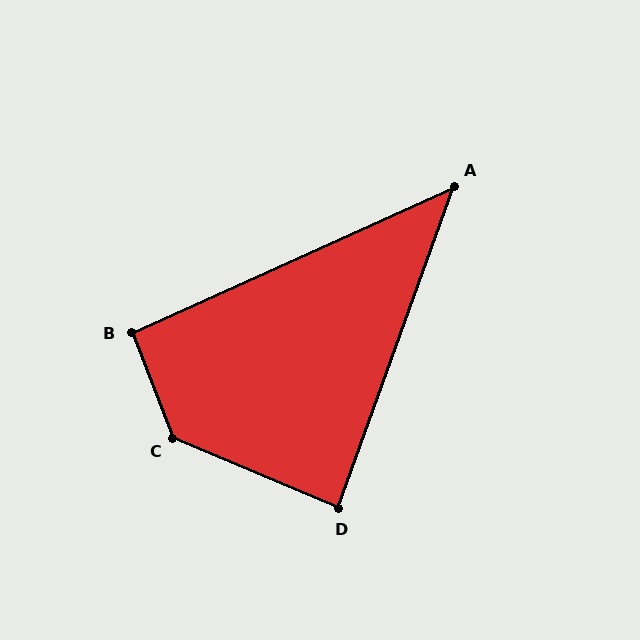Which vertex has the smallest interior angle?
A, at approximately 46 degrees.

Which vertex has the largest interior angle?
C, at approximately 134 degrees.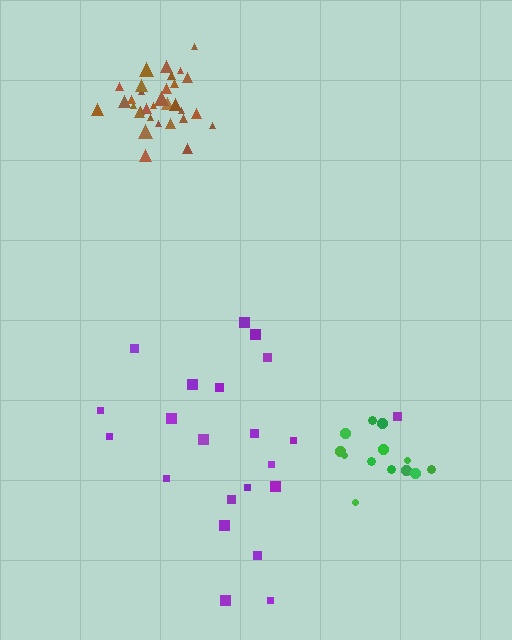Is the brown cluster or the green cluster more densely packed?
Brown.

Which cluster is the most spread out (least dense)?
Purple.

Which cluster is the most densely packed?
Brown.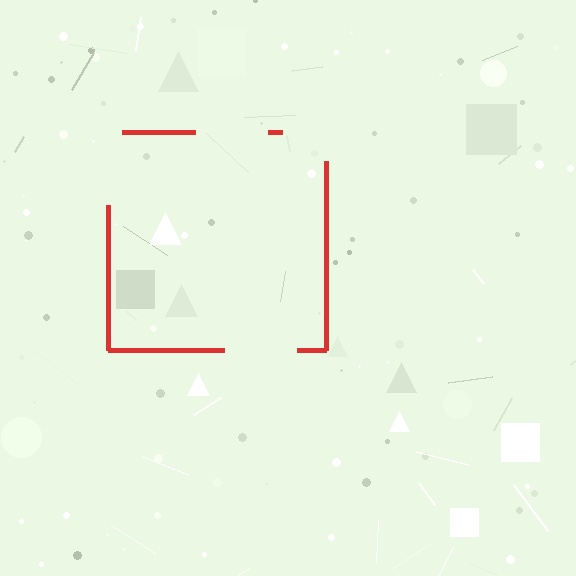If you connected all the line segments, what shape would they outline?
They would outline a square.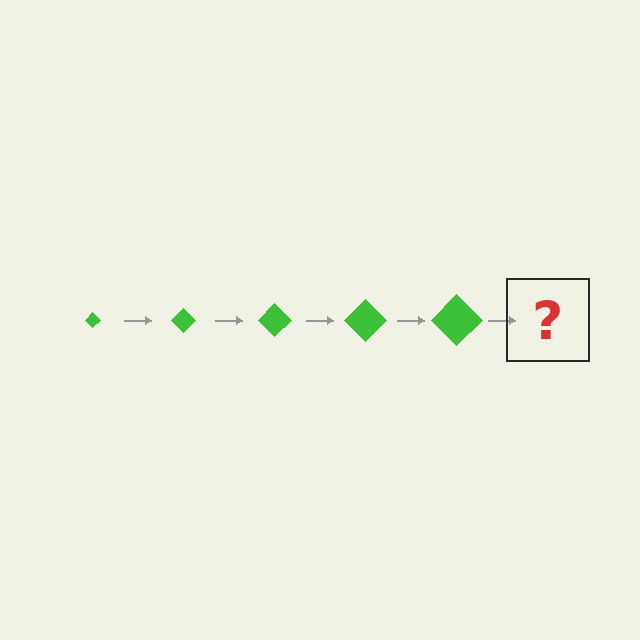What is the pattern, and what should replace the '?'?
The pattern is that the diamond gets progressively larger each step. The '?' should be a green diamond, larger than the previous one.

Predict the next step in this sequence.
The next step is a green diamond, larger than the previous one.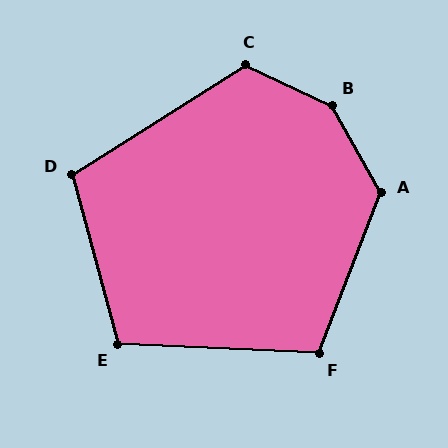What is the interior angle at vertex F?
Approximately 109 degrees (obtuse).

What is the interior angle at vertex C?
Approximately 123 degrees (obtuse).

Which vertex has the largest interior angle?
B, at approximately 145 degrees.